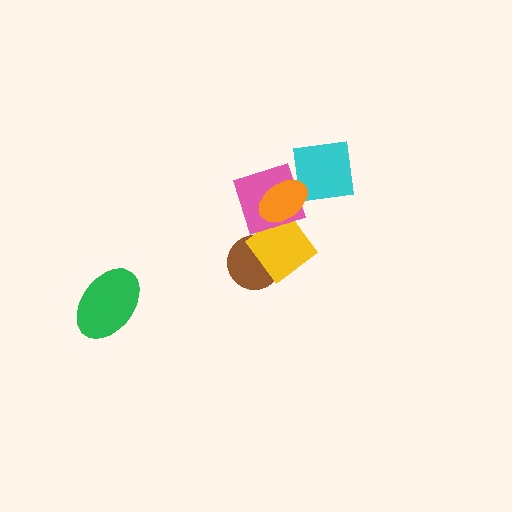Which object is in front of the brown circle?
The yellow diamond is in front of the brown circle.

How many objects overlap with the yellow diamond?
3 objects overlap with the yellow diamond.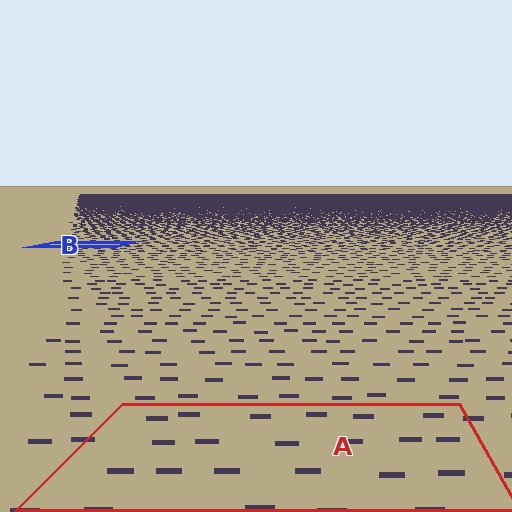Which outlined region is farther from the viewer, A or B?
Region B is farther from the viewer — the texture elements inside it appear smaller and more densely packed.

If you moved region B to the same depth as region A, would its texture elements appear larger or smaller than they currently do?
They would appear larger. At a closer depth, the same texture elements are projected at a bigger on-screen size.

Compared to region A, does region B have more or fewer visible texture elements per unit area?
Region B has more texture elements per unit area — they are packed more densely because it is farther away.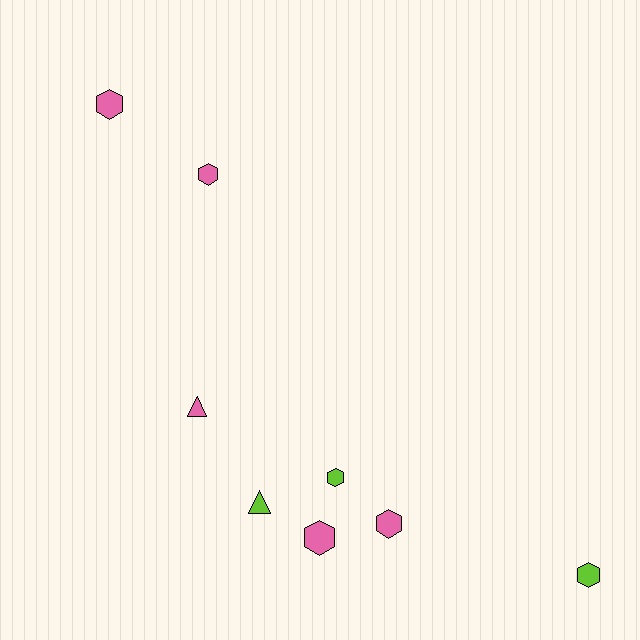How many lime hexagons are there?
There are 2 lime hexagons.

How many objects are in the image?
There are 8 objects.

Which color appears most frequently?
Pink, with 5 objects.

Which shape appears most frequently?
Hexagon, with 6 objects.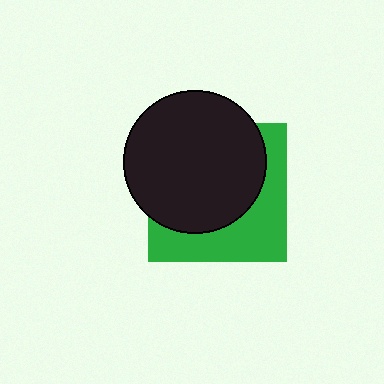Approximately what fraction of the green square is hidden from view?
Roughly 60% of the green square is hidden behind the black circle.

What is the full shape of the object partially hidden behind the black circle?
The partially hidden object is a green square.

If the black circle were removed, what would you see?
You would see the complete green square.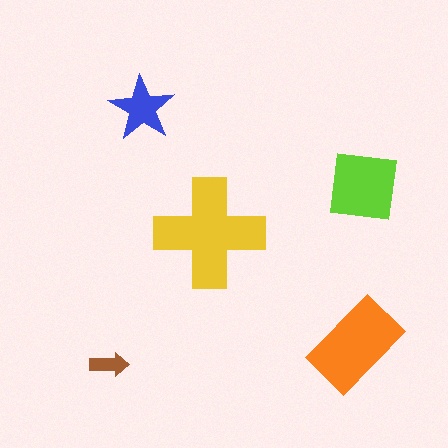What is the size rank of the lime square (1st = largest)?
3rd.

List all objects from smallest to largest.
The brown arrow, the blue star, the lime square, the orange rectangle, the yellow cross.